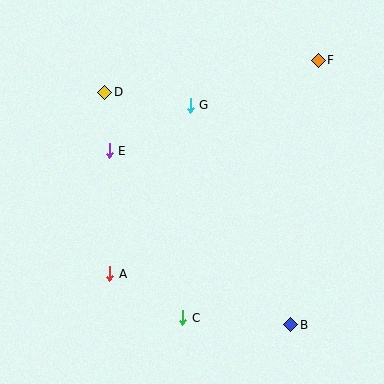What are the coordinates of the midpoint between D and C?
The midpoint between D and C is at (144, 205).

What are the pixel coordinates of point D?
Point D is at (105, 92).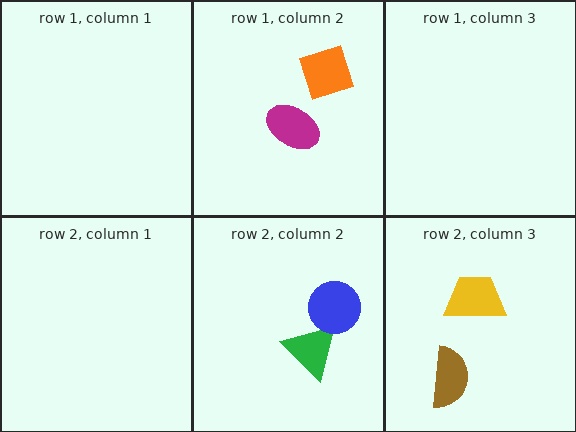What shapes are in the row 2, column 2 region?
The green triangle, the blue circle.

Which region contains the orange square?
The row 1, column 2 region.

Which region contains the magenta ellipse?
The row 1, column 2 region.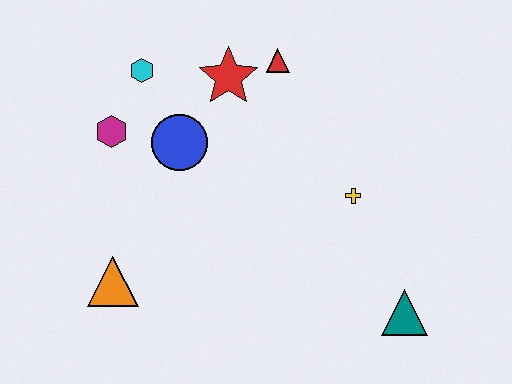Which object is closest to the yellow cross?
The teal triangle is closest to the yellow cross.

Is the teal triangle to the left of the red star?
No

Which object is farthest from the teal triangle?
The cyan hexagon is farthest from the teal triangle.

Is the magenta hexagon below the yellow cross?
No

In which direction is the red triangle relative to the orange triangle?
The red triangle is above the orange triangle.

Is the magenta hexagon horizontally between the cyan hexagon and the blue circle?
No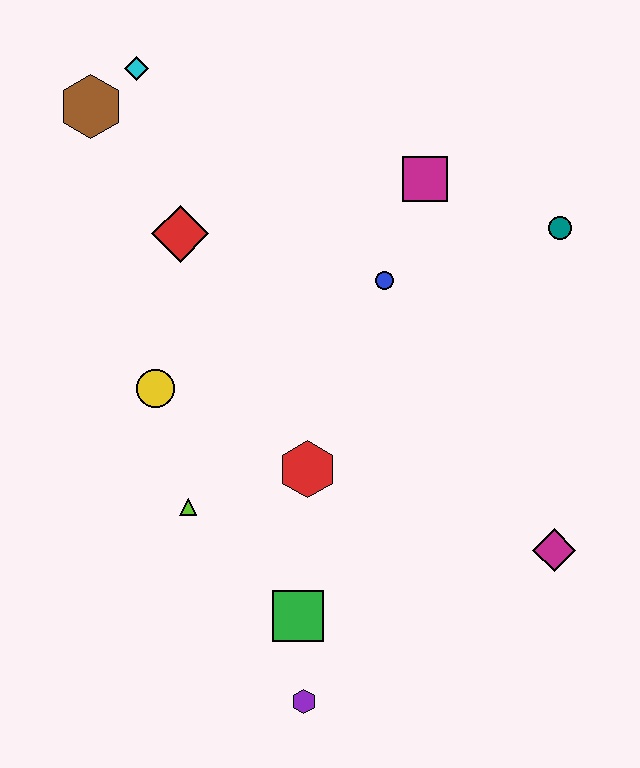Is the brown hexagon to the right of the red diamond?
No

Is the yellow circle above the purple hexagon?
Yes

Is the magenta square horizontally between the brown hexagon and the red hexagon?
No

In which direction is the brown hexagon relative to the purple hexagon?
The brown hexagon is above the purple hexagon.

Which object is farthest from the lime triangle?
The teal circle is farthest from the lime triangle.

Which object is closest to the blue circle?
The magenta square is closest to the blue circle.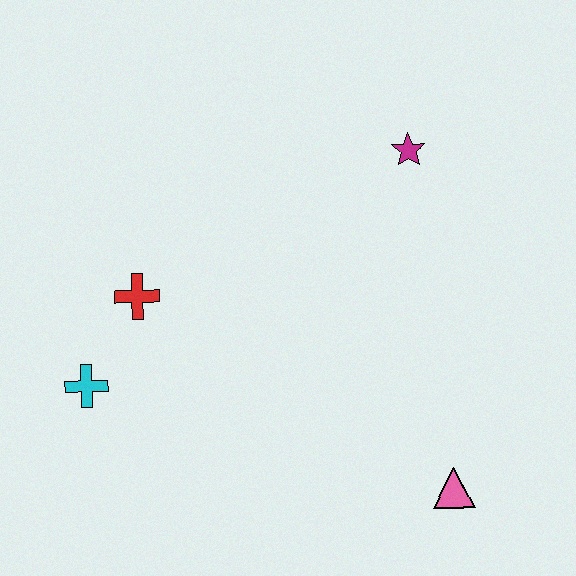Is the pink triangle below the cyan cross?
Yes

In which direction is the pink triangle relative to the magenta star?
The pink triangle is below the magenta star.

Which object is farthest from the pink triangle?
The cyan cross is farthest from the pink triangle.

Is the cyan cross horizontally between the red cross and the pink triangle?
No